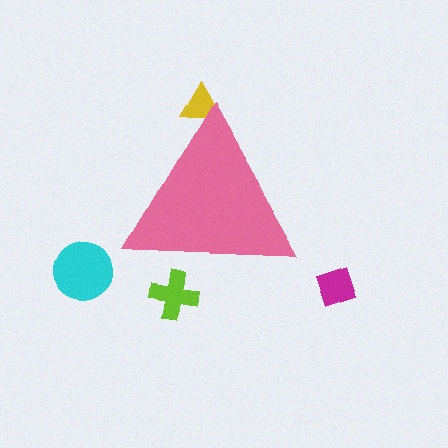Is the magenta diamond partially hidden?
No, the magenta diamond is fully visible.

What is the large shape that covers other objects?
A pink triangle.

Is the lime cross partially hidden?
Yes, the lime cross is partially hidden behind the pink triangle.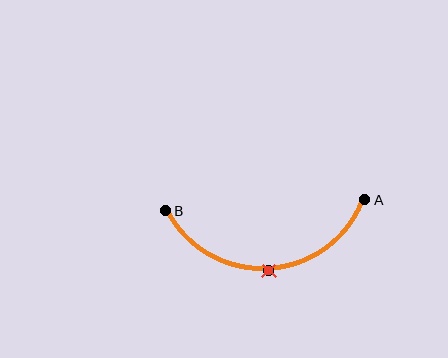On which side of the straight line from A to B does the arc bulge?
The arc bulges below the straight line connecting A and B.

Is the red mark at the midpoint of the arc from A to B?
Yes. The red mark lies on the arc at equal arc-length from both A and B — it is the arc midpoint.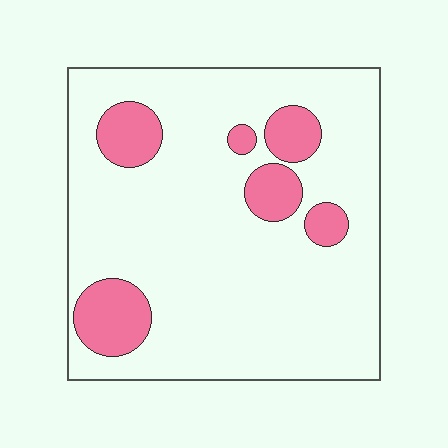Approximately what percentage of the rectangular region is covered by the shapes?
Approximately 15%.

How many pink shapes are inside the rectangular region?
6.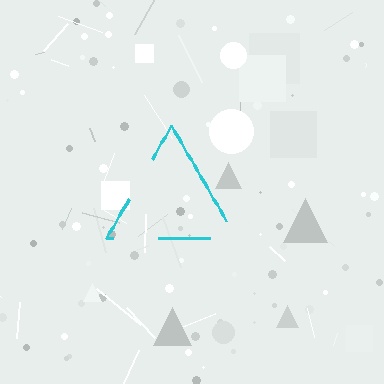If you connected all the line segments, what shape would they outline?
They would outline a triangle.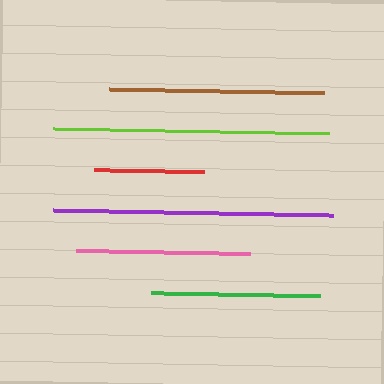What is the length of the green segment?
The green segment is approximately 169 pixels long.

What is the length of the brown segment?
The brown segment is approximately 215 pixels long.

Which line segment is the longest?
The purple line is the longest at approximately 280 pixels.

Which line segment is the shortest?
The red line is the shortest at approximately 110 pixels.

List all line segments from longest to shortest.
From longest to shortest: purple, lime, brown, pink, green, red.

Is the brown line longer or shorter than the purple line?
The purple line is longer than the brown line.